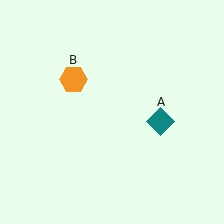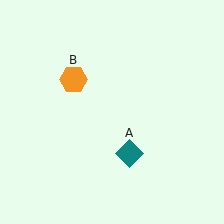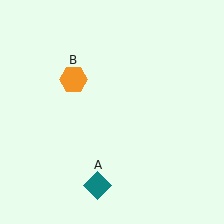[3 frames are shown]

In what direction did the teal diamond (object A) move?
The teal diamond (object A) moved down and to the left.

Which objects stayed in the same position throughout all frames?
Orange hexagon (object B) remained stationary.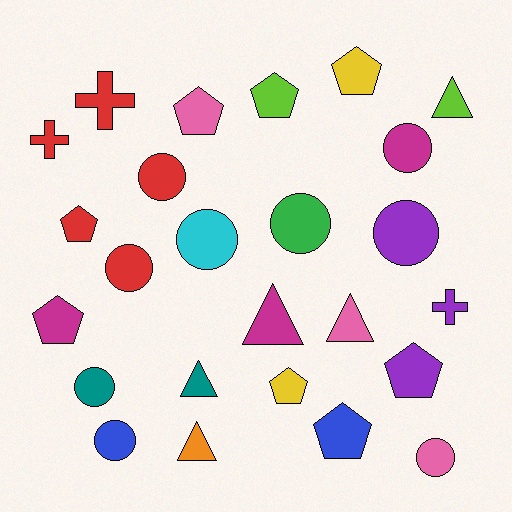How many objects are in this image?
There are 25 objects.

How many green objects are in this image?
There is 1 green object.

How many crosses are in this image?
There are 3 crosses.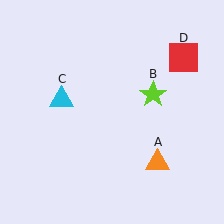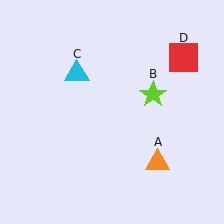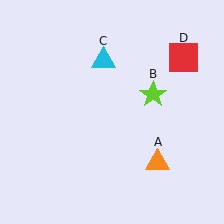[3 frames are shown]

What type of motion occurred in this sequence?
The cyan triangle (object C) rotated clockwise around the center of the scene.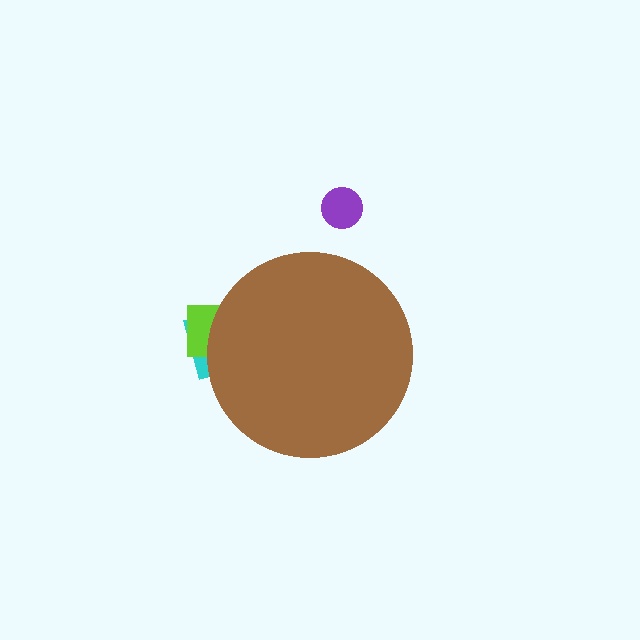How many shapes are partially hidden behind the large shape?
2 shapes are partially hidden.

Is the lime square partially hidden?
Yes, the lime square is partially hidden behind the brown circle.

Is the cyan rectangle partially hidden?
Yes, the cyan rectangle is partially hidden behind the brown circle.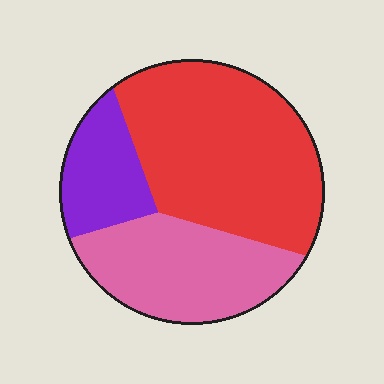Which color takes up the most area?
Red, at roughly 50%.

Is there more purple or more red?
Red.